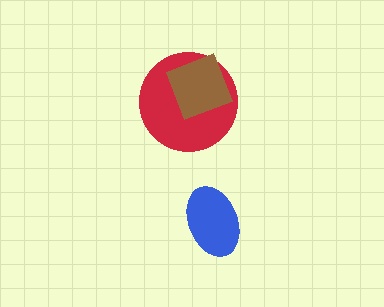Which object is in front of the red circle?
The brown diamond is in front of the red circle.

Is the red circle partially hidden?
Yes, it is partially covered by another shape.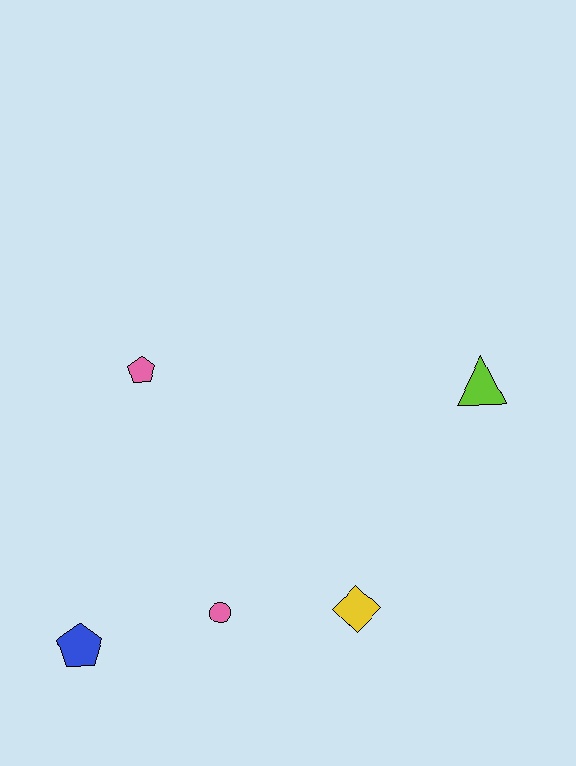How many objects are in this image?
There are 5 objects.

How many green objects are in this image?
There are no green objects.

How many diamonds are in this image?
There is 1 diamond.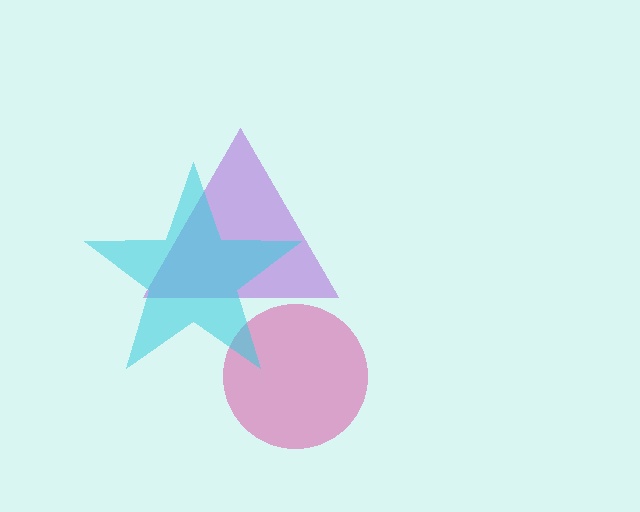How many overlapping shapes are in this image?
There are 3 overlapping shapes in the image.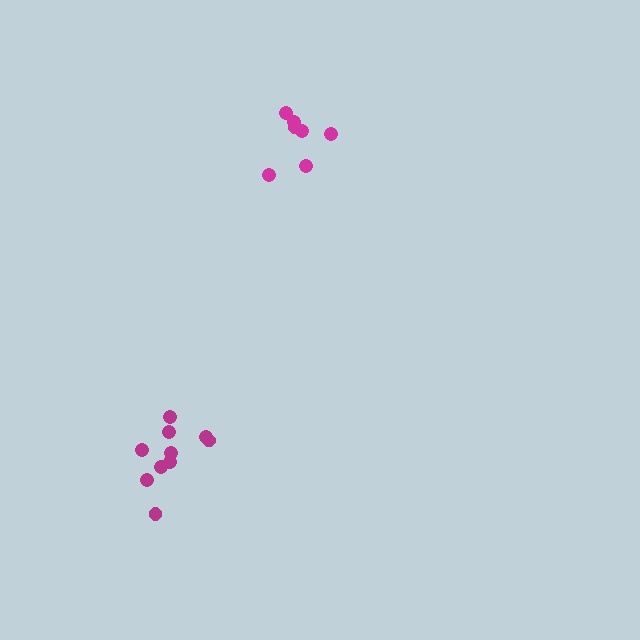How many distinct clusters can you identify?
There are 2 distinct clusters.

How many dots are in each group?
Group 1: 7 dots, Group 2: 10 dots (17 total).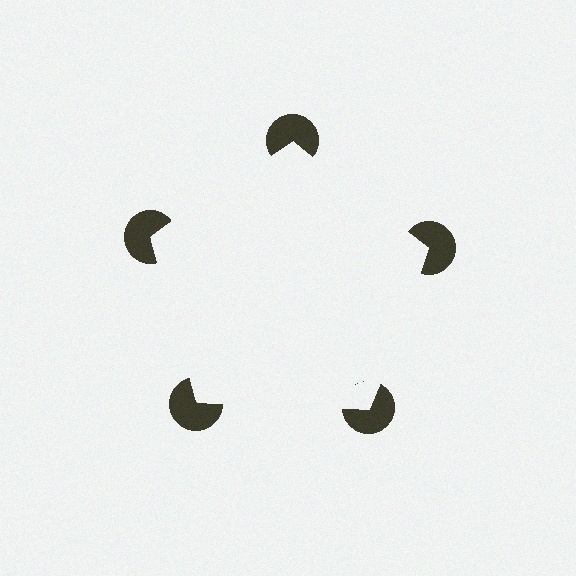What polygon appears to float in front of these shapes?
An illusory pentagon — its edges are inferred from the aligned wedge cuts in the pac-man discs, not physically drawn.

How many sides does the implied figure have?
5 sides.